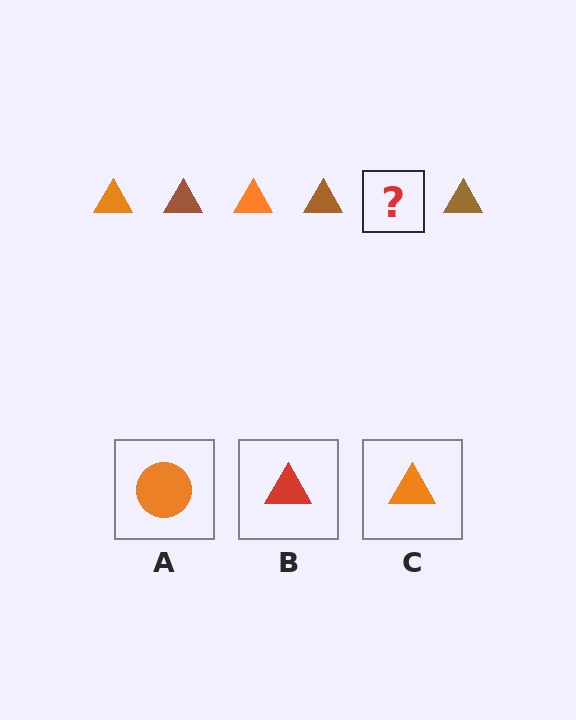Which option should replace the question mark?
Option C.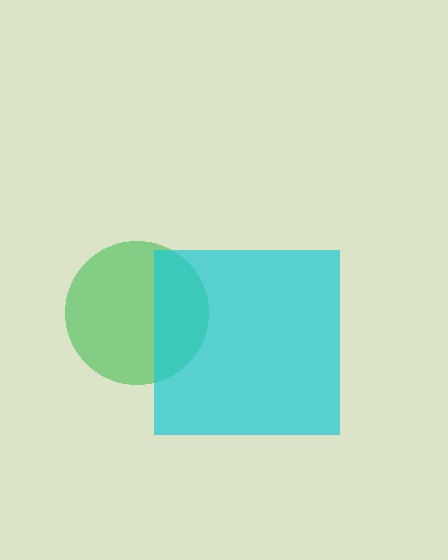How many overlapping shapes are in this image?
There are 2 overlapping shapes in the image.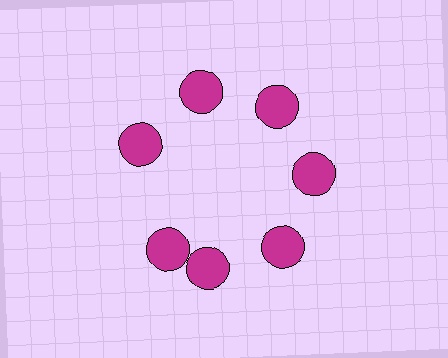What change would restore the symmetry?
The symmetry would be restored by rotating it back into even spacing with its neighbors so that all 7 circles sit at equal angles and equal distance from the center.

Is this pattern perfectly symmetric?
No. The 7 magenta circles are arranged in a ring, but one element near the 8 o'clock position is rotated out of alignment along the ring, breaking the 7-fold rotational symmetry.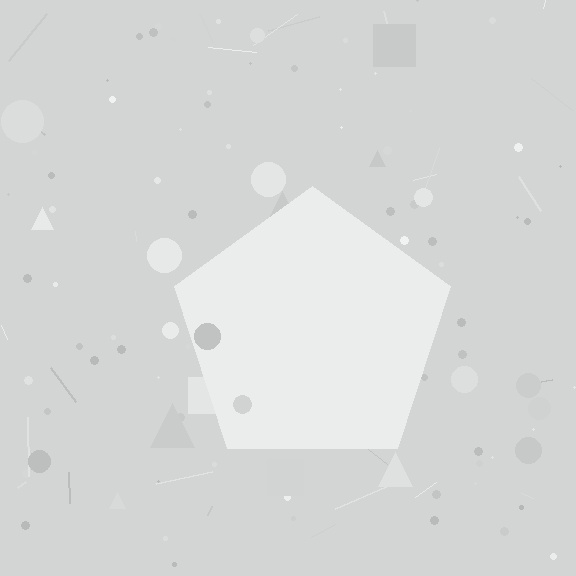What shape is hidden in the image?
A pentagon is hidden in the image.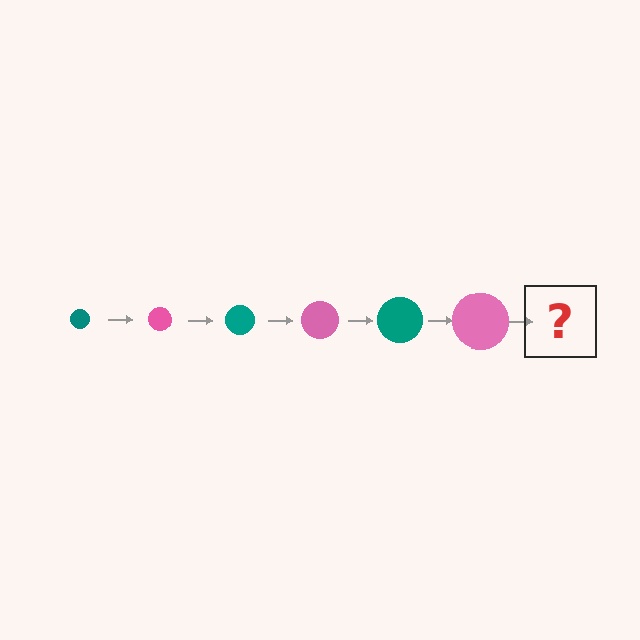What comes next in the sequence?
The next element should be a teal circle, larger than the previous one.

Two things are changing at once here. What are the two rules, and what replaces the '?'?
The two rules are that the circle grows larger each step and the color cycles through teal and pink. The '?' should be a teal circle, larger than the previous one.